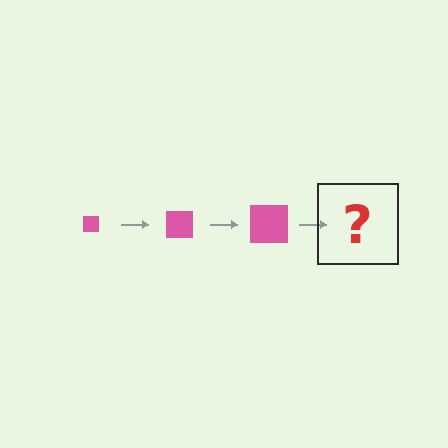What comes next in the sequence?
The next element should be a pink square, larger than the previous one.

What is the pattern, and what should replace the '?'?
The pattern is that the square gets progressively larger each step. The '?' should be a pink square, larger than the previous one.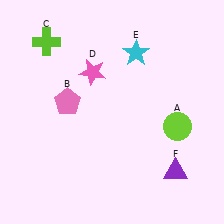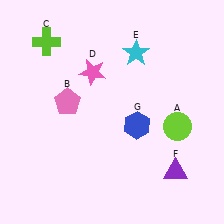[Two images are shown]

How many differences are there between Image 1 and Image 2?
There is 1 difference between the two images.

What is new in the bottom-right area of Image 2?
A blue hexagon (G) was added in the bottom-right area of Image 2.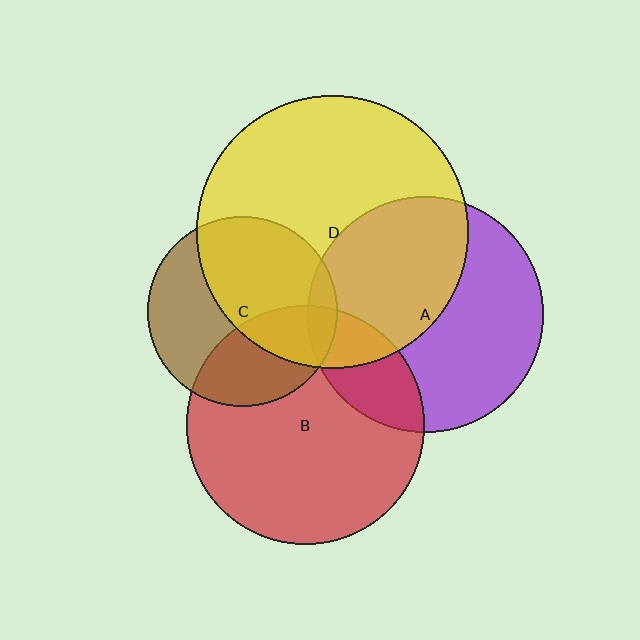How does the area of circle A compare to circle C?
Approximately 1.5 times.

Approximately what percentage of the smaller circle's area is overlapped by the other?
Approximately 15%.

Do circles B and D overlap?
Yes.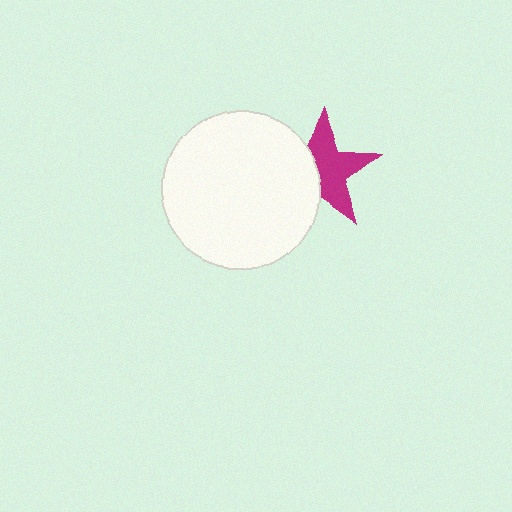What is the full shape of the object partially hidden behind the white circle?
The partially hidden object is a magenta star.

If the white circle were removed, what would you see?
You would see the complete magenta star.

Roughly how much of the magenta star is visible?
About half of it is visible (roughly 60%).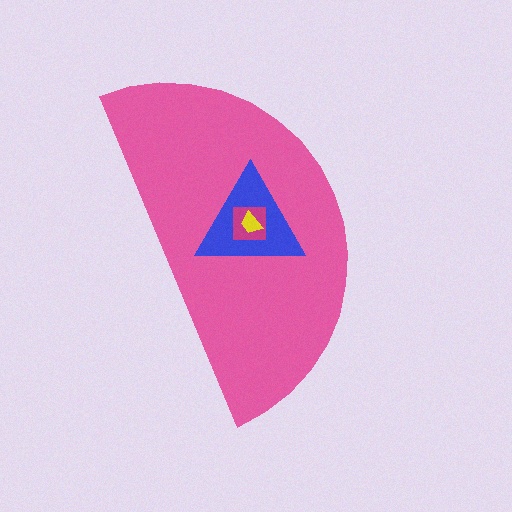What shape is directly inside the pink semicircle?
The blue triangle.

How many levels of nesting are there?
4.